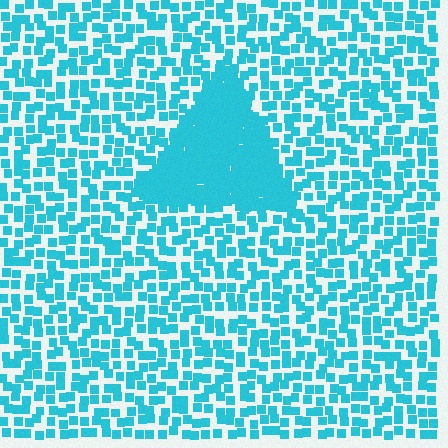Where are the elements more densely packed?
The elements are more densely packed inside the triangle boundary.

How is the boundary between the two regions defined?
The boundary is defined by a change in element density (approximately 2.9x ratio). All elements are the same color, size, and shape.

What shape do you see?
I see a triangle.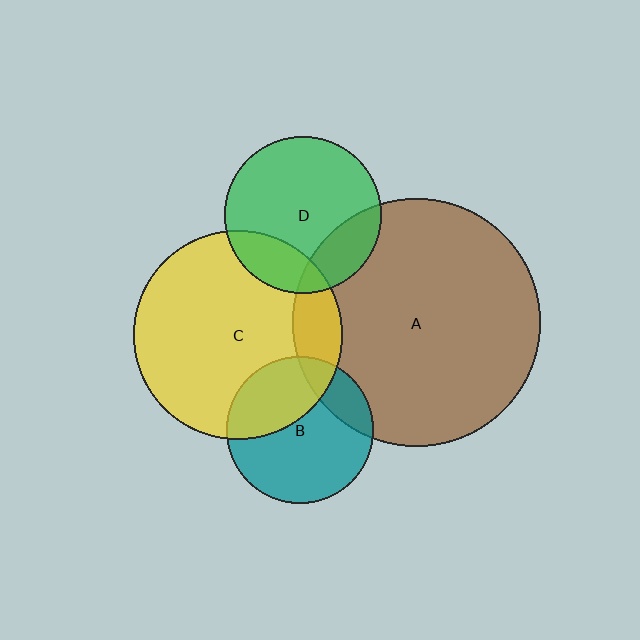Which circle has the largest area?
Circle A (brown).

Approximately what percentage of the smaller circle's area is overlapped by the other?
Approximately 15%.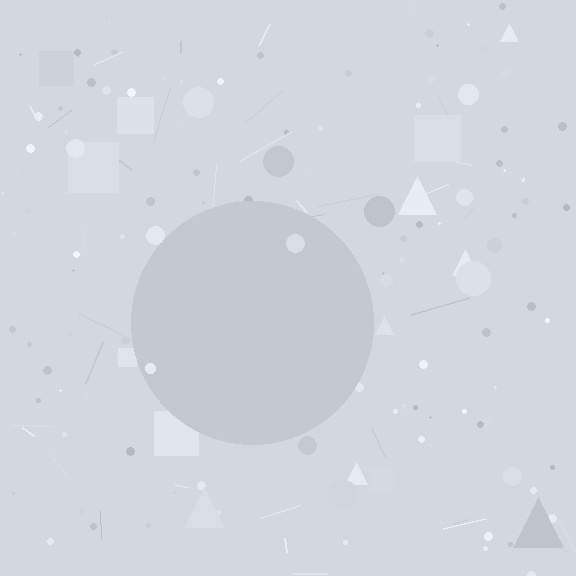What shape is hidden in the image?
A circle is hidden in the image.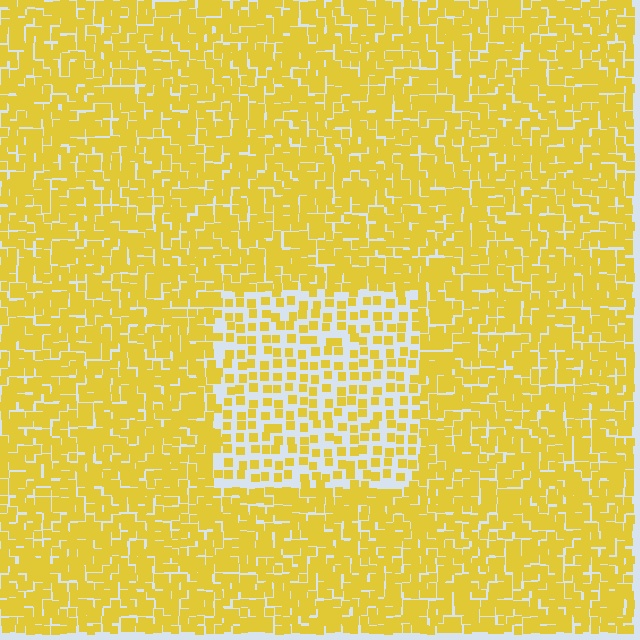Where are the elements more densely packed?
The elements are more densely packed outside the rectangle boundary.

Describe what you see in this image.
The image contains small yellow elements arranged at two different densities. A rectangle-shaped region is visible where the elements are less densely packed than the surrounding area.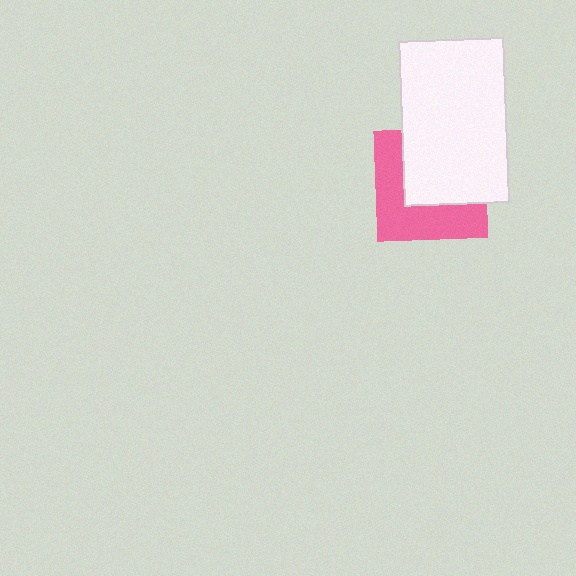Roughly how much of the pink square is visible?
About half of it is visible (roughly 48%).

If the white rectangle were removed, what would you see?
You would see the complete pink square.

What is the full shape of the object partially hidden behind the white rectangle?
The partially hidden object is a pink square.